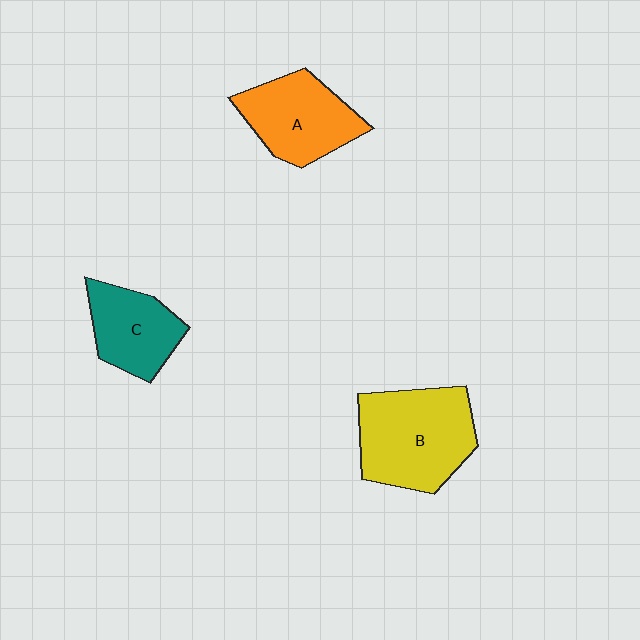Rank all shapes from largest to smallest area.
From largest to smallest: B (yellow), A (orange), C (teal).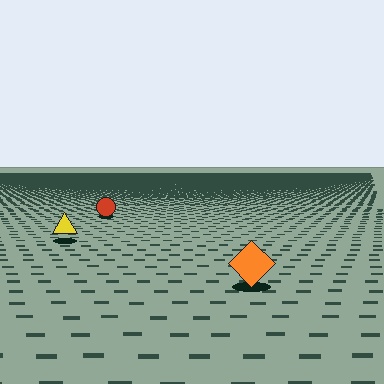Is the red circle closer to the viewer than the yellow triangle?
No. The yellow triangle is closer — you can tell from the texture gradient: the ground texture is coarser near it.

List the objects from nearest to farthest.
From nearest to farthest: the orange diamond, the yellow triangle, the red circle.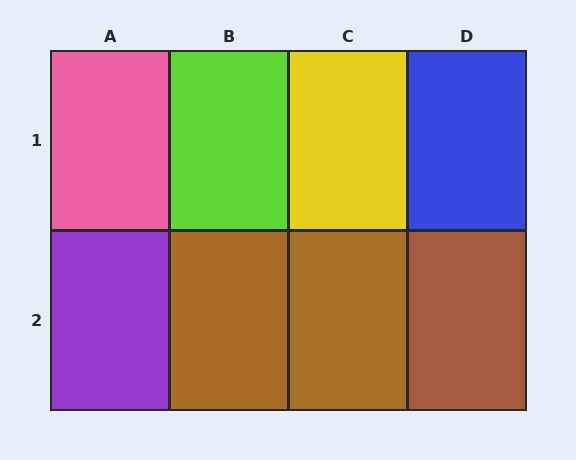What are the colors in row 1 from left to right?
Pink, lime, yellow, blue.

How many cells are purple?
1 cell is purple.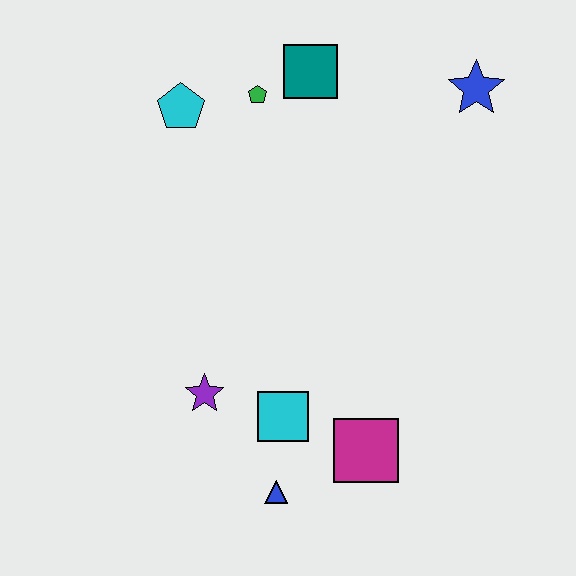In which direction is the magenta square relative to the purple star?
The magenta square is to the right of the purple star.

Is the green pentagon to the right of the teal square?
No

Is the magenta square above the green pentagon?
No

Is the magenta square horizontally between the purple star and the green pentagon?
No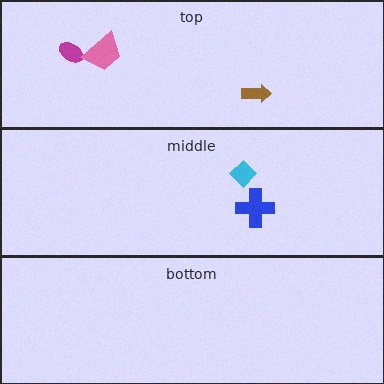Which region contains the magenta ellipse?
The top region.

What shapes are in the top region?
The magenta ellipse, the pink trapezoid, the brown arrow.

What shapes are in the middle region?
The cyan diamond, the blue cross.